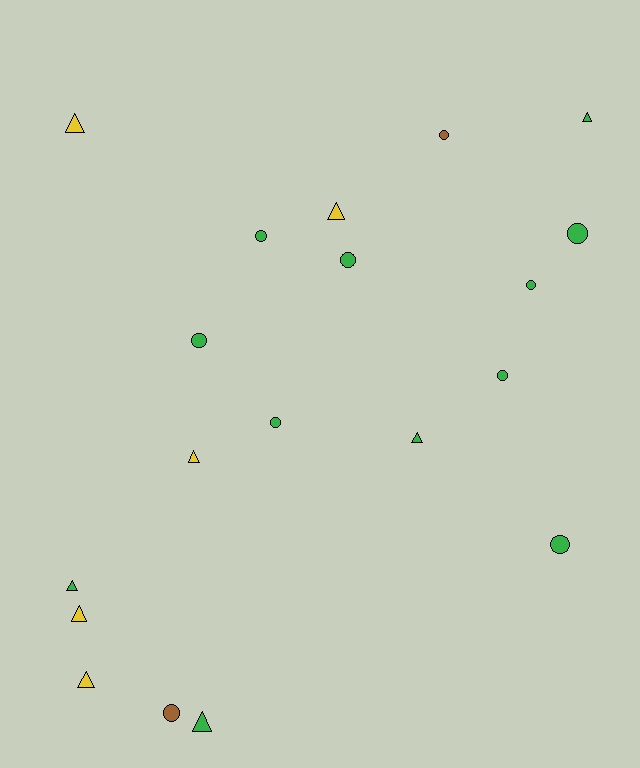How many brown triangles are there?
There are no brown triangles.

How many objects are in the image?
There are 19 objects.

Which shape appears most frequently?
Circle, with 10 objects.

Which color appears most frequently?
Green, with 12 objects.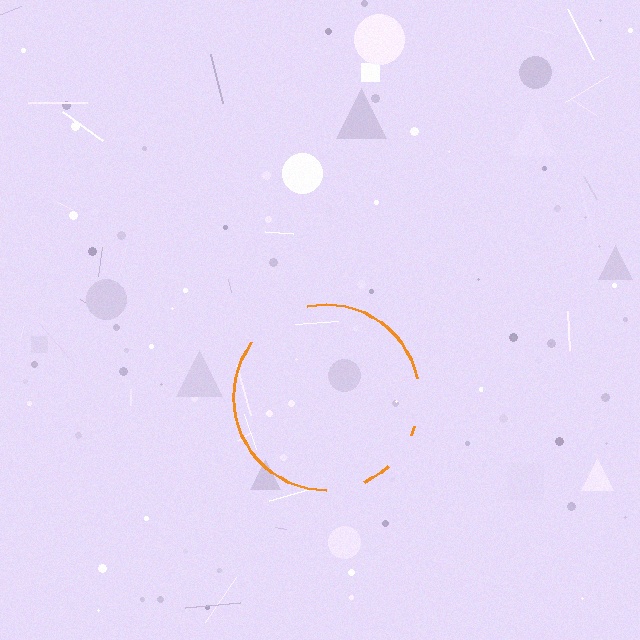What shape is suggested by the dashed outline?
The dashed outline suggests a circle.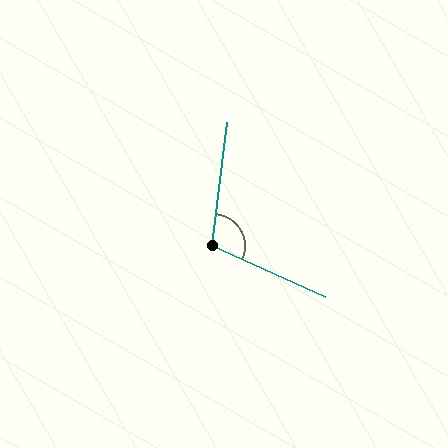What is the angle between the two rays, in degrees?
Approximately 107 degrees.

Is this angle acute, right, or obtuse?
It is obtuse.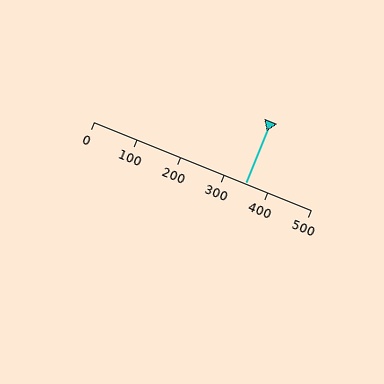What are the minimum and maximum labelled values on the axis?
The axis runs from 0 to 500.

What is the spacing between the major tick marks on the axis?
The major ticks are spaced 100 apart.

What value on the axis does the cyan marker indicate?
The marker indicates approximately 350.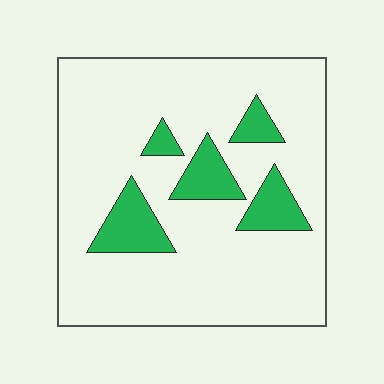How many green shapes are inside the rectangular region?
5.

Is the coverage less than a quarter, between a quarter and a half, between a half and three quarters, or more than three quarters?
Less than a quarter.